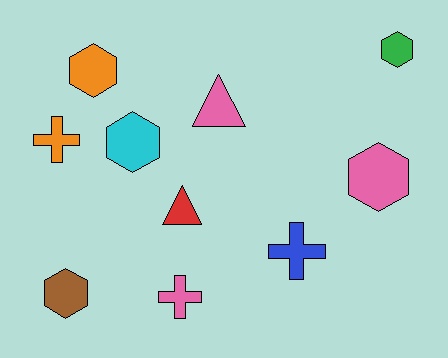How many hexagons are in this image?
There are 5 hexagons.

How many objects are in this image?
There are 10 objects.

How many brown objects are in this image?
There is 1 brown object.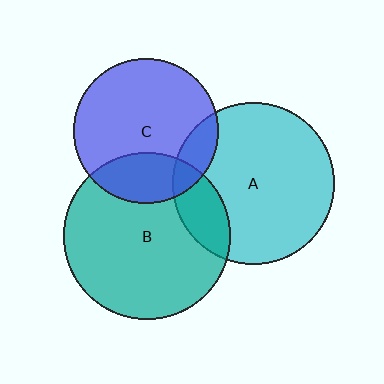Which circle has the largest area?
Circle B (teal).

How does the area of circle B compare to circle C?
Approximately 1.3 times.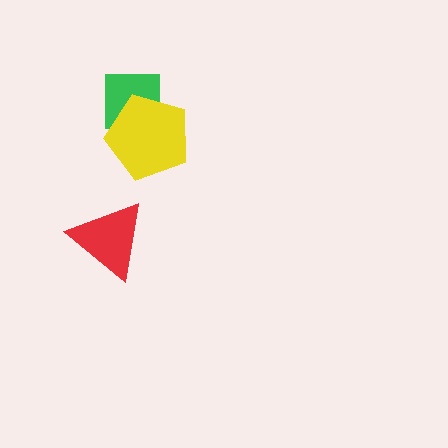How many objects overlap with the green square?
1 object overlaps with the green square.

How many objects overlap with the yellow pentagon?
1 object overlaps with the yellow pentagon.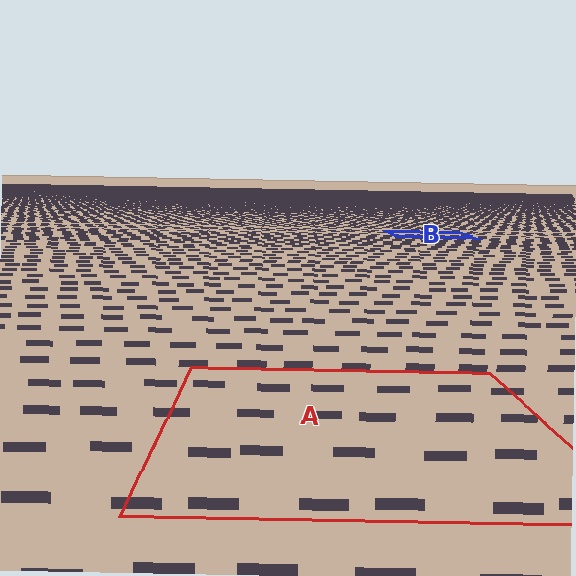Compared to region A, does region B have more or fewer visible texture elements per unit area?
Region B has more texture elements per unit area — they are packed more densely because it is farther away.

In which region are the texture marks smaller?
The texture marks are smaller in region B, because it is farther away.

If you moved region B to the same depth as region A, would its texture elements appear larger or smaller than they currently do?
They would appear larger. At a closer depth, the same texture elements are projected at a bigger on-screen size.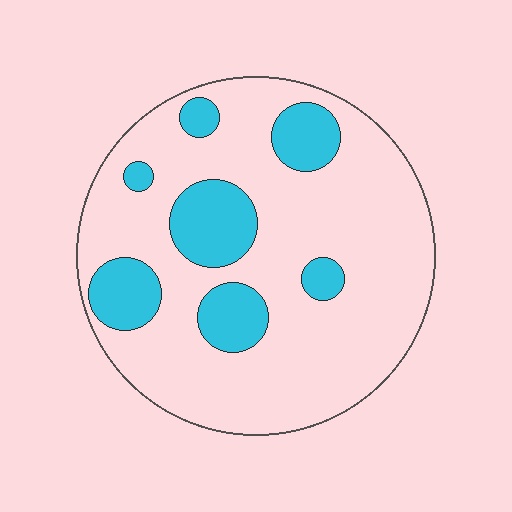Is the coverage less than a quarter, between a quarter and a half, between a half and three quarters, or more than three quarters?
Less than a quarter.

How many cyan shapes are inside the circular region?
7.